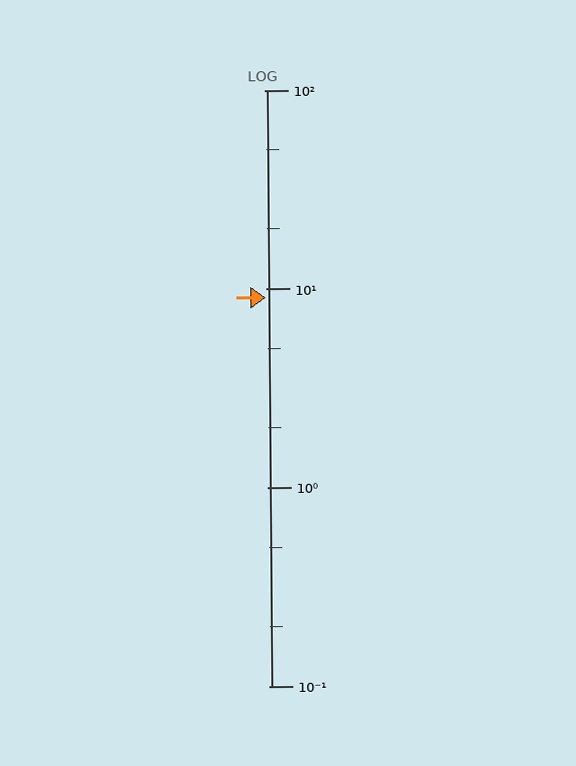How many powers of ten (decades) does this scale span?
The scale spans 3 decades, from 0.1 to 100.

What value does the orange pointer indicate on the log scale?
The pointer indicates approximately 9.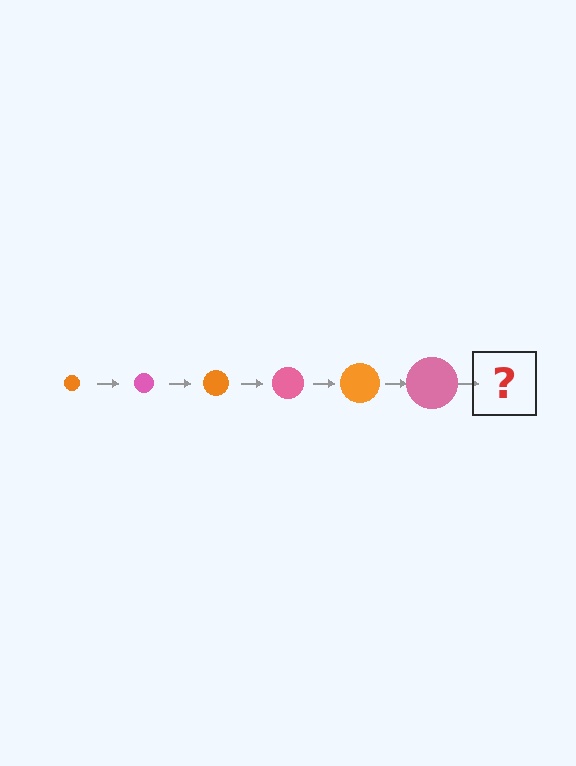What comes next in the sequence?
The next element should be an orange circle, larger than the previous one.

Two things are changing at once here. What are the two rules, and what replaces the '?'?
The two rules are that the circle grows larger each step and the color cycles through orange and pink. The '?' should be an orange circle, larger than the previous one.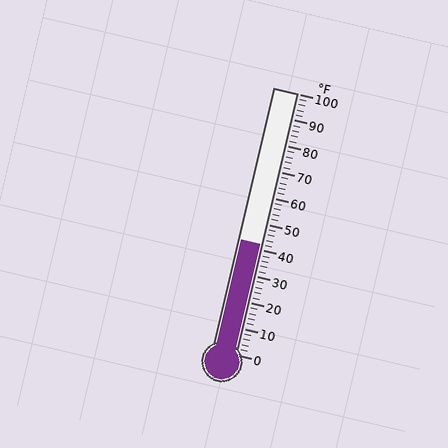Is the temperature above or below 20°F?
The temperature is above 20°F.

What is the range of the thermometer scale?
The thermometer scale ranges from 0°F to 100°F.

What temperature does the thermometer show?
The thermometer shows approximately 42°F.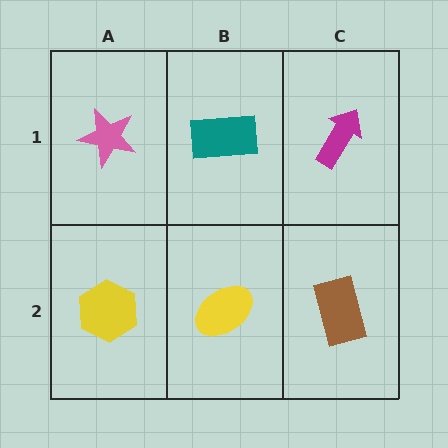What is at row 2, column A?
A yellow hexagon.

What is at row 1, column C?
A magenta arrow.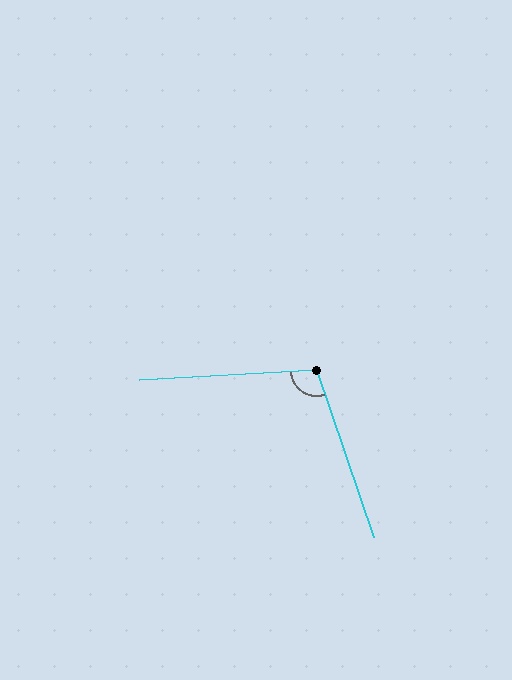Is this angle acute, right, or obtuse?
It is obtuse.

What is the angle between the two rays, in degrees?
Approximately 106 degrees.